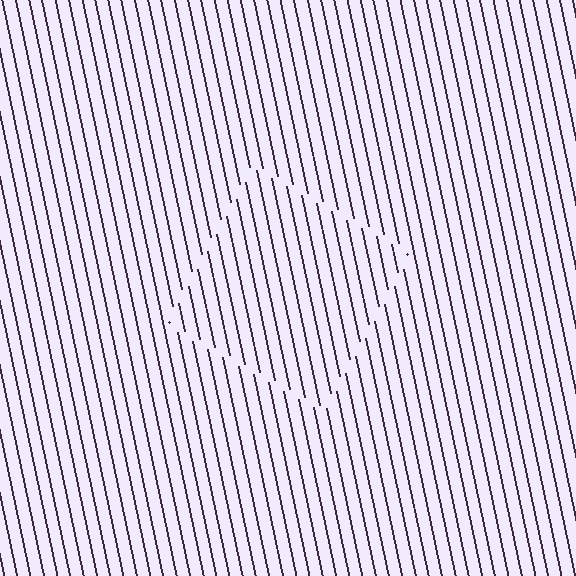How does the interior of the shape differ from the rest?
The interior of the shape contains the same grating, shifted by half a period — the contour is defined by the phase discontinuity where line-ends from the inner and outer gratings abut.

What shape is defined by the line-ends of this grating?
An illusory square. The interior of the shape contains the same grating, shifted by half a period — the contour is defined by the phase discontinuity where line-ends from the inner and outer gratings abut.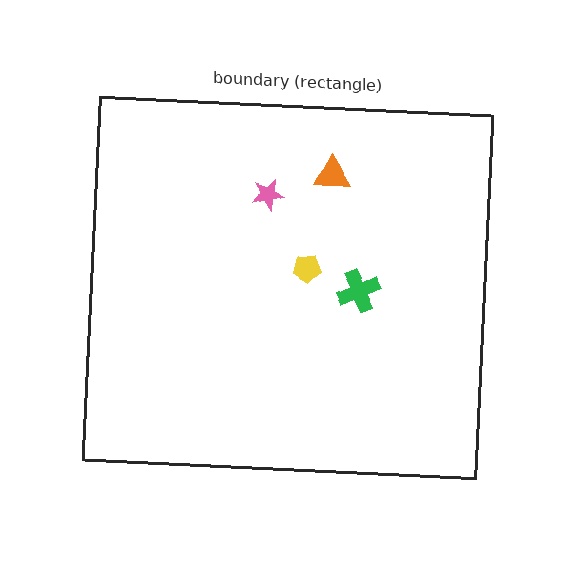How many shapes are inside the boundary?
4 inside, 0 outside.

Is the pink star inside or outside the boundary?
Inside.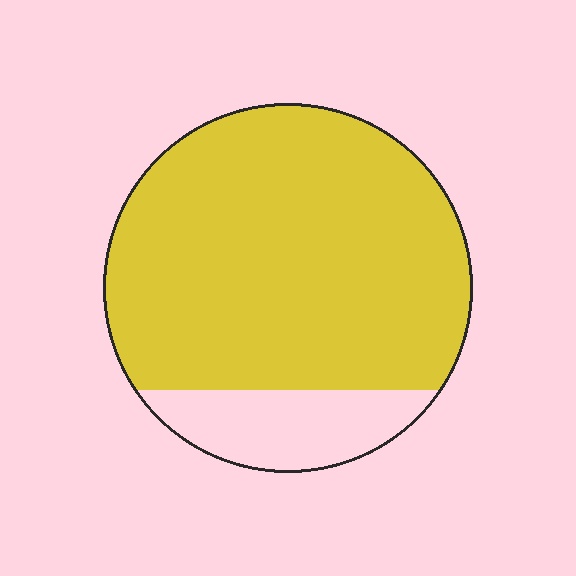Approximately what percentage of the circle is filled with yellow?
Approximately 85%.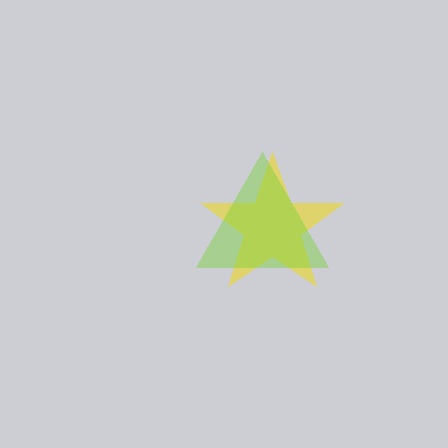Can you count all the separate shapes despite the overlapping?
Yes, there are 2 separate shapes.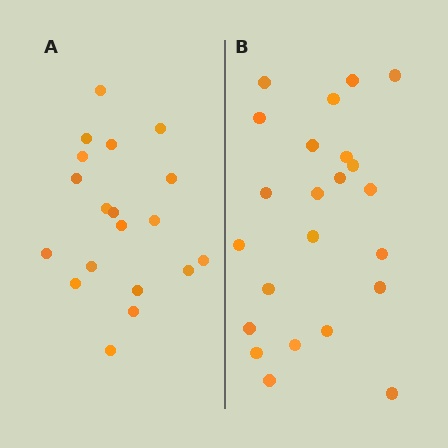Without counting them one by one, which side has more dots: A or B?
Region B (the right region) has more dots.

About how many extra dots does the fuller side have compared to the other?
Region B has about 4 more dots than region A.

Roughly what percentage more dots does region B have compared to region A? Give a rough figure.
About 20% more.